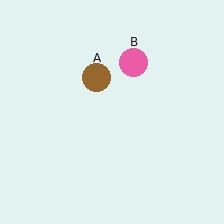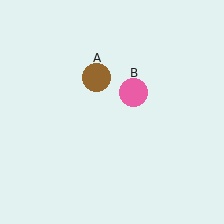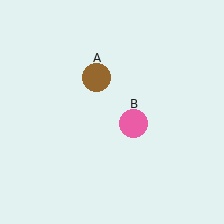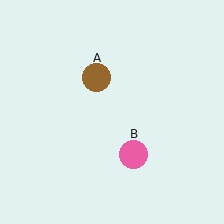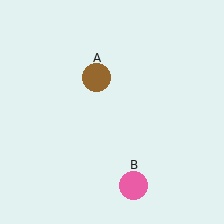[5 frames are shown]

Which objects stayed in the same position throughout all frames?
Brown circle (object A) remained stationary.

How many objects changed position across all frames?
1 object changed position: pink circle (object B).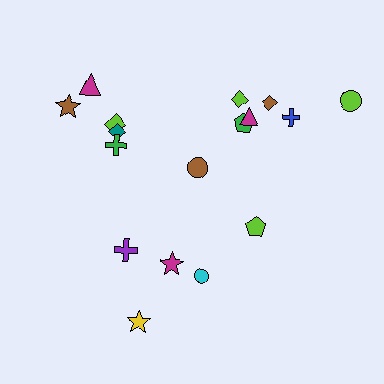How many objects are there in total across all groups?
There are 17 objects.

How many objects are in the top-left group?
There are 5 objects.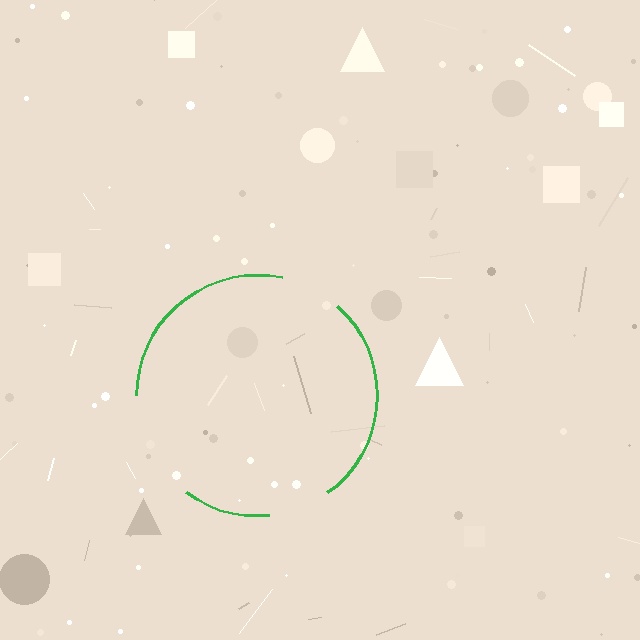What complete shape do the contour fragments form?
The contour fragments form a circle.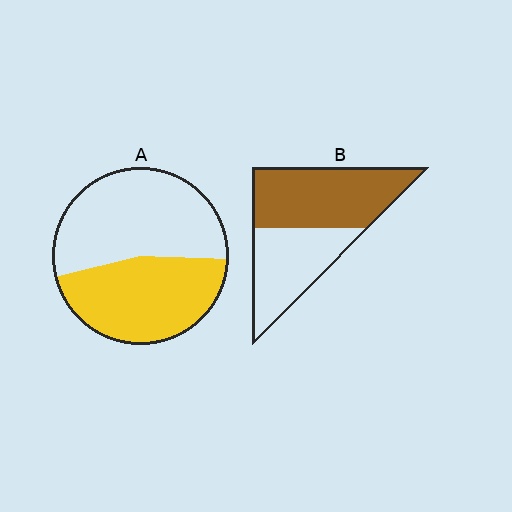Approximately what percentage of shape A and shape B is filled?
A is approximately 45% and B is approximately 55%.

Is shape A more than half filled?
No.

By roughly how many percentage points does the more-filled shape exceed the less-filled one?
By roughly 10 percentage points (B over A).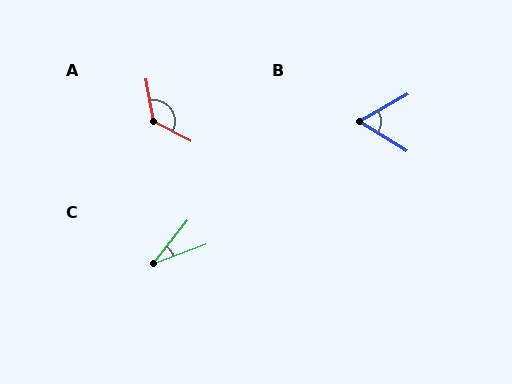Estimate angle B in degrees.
Approximately 61 degrees.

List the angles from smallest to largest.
C (32°), B (61°), A (127°).